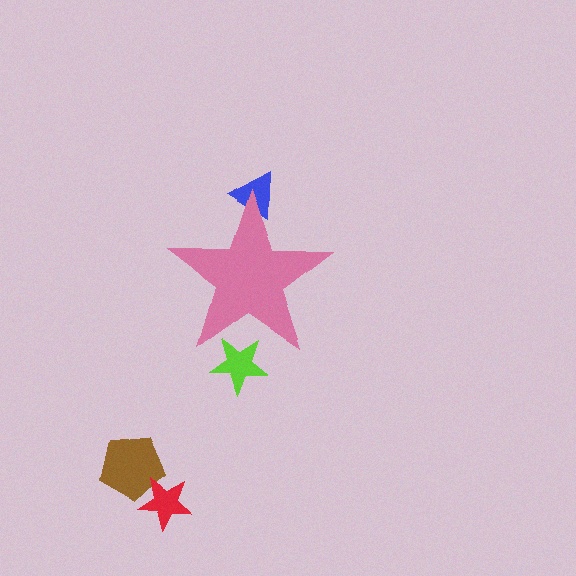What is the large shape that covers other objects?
A pink star.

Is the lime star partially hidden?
Yes, the lime star is partially hidden behind the pink star.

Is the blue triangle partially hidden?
Yes, the blue triangle is partially hidden behind the pink star.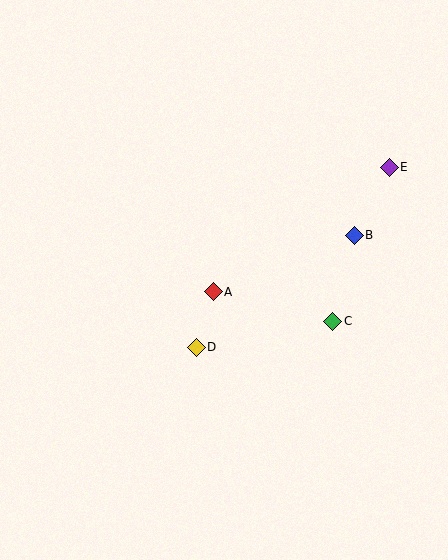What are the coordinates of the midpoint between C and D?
The midpoint between C and D is at (265, 334).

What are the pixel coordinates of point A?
Point A is at (213, 292).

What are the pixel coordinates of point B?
Point B is at (354, 235).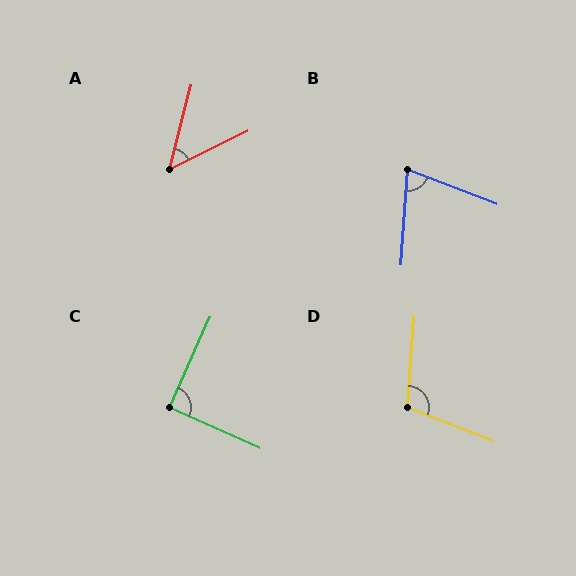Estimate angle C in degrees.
Approximately 90 degrees.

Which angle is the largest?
D, at approximately 107 degrees.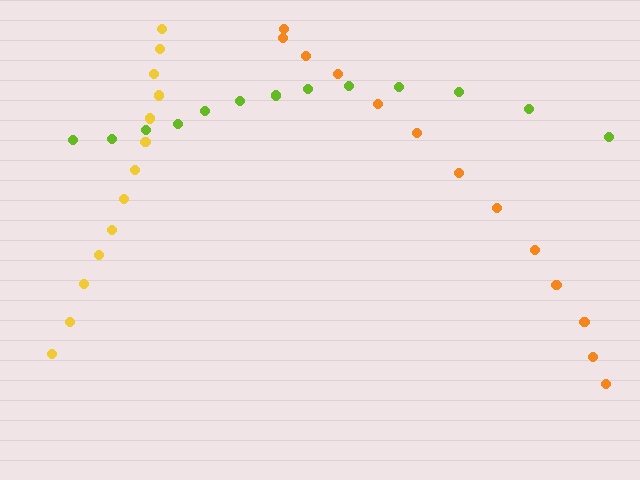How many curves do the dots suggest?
There are 3 distinct paths.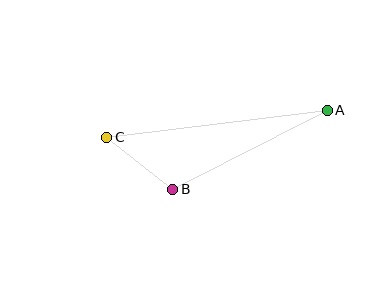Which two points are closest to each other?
Points B and C are closest to each other.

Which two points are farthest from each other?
Points A and C are farthest from each other.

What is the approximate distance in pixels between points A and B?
The distance between A and B is approximately 173 pixels.